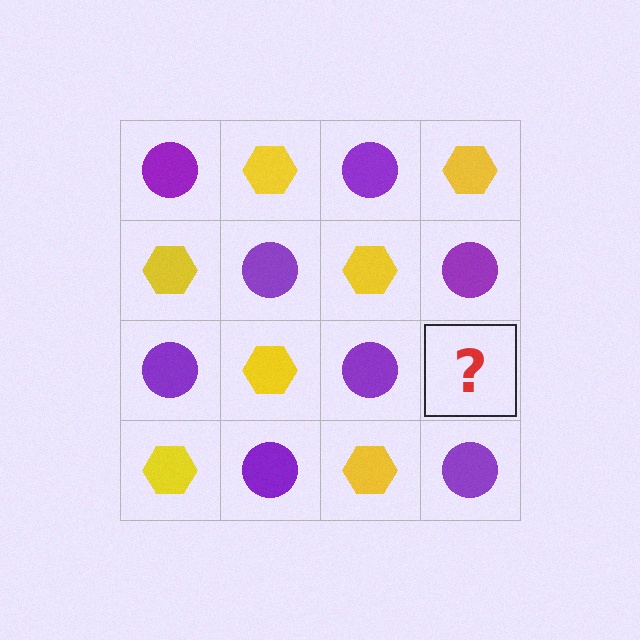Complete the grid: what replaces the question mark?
The question mark should be replaced with a yellow hexagon.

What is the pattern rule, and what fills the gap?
The rule is that it alternates purple circle and yellow hexagon in a checkerboard pattern. The gap should be filled with a yellow hexagon.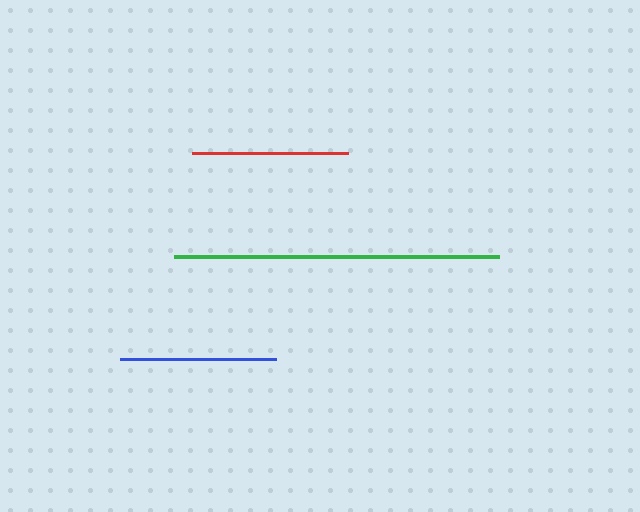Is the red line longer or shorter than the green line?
The green line is longer than the red line.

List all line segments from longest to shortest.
From longest to shortest: green, blue, red.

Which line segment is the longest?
The green line is the longest at approximately 325 pixels.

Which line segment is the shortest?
The red line is the shortest at approximately 155 pixels.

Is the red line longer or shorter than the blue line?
The blue line is longer than the red line.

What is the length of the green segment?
The green segment is approximately 325 pixels long.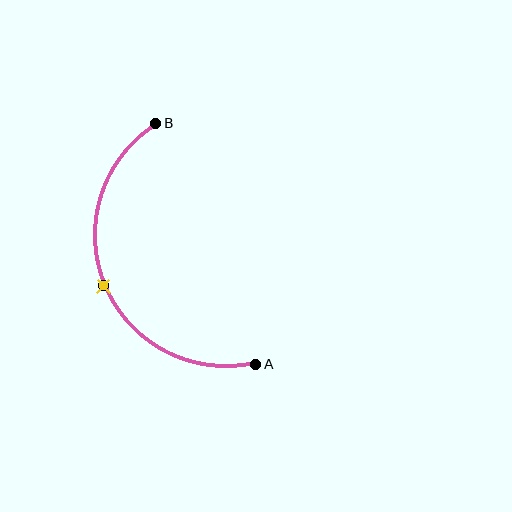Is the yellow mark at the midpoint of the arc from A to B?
Yes. The yellow mark lies on the arc at equal arc-length from both A and B — it is the arc midpoint.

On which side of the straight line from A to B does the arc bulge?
The arc bulges to the left of the straight line connecting A and B.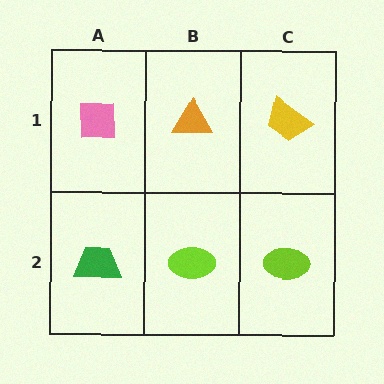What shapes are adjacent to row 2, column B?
An orange triangle (row 1, column B), a green trapezoid (row 2, column A), a lime ellipse (row 2, column C).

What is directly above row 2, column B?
An orange triangle.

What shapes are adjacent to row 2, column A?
A pink square (row 1, column A), a lime ellipse (row 2, column B).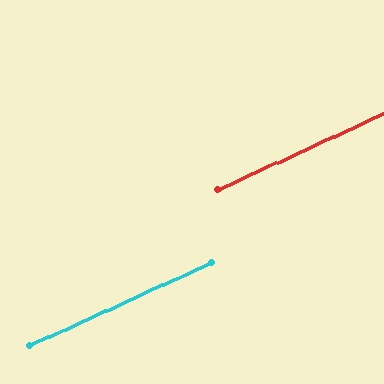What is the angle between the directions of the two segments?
Approximately 0 degrees.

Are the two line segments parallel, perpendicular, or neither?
Parallel — their directions differ by only 0.3°.